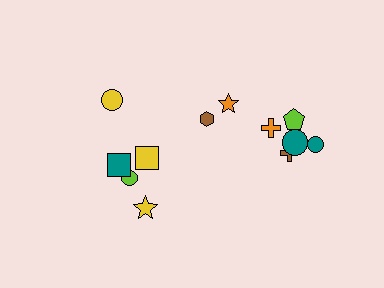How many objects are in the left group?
There are 5 objects.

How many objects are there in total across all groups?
There are 12 objects.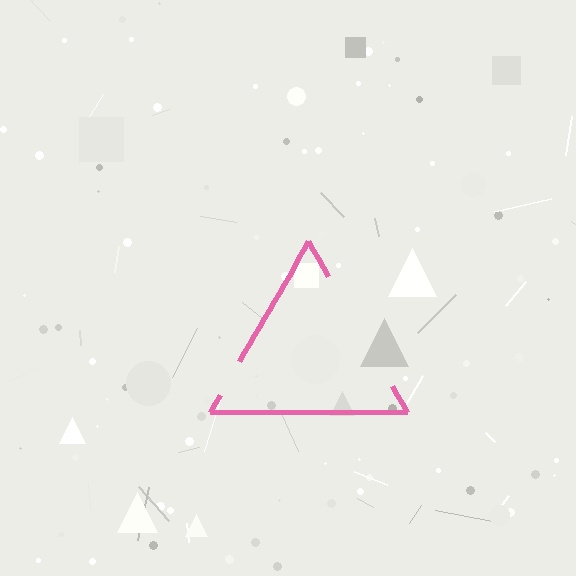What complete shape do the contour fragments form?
The contour fragments form a triangle.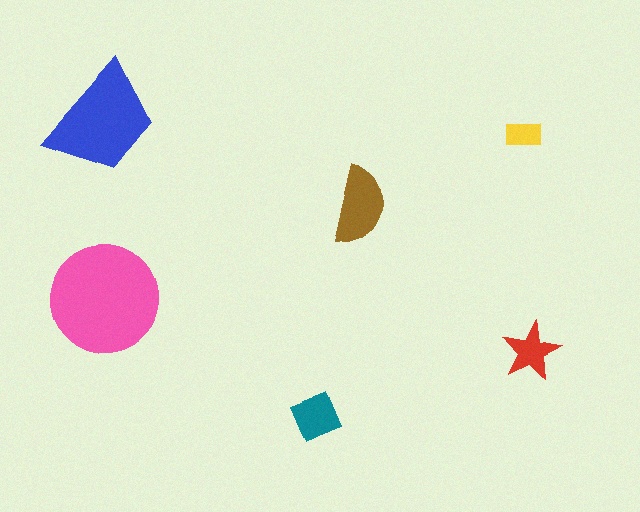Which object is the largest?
The pink circle.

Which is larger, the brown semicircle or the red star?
The brown semicircle.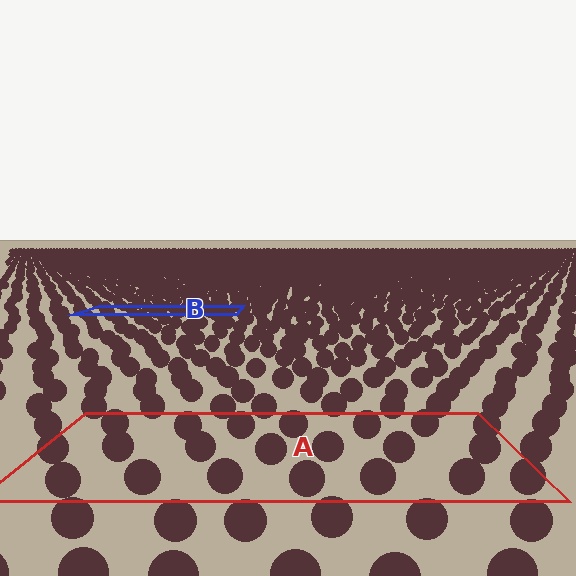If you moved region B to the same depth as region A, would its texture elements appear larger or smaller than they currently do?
They would appear larger. At a closer depth, the same texture elements are projected at a bigger on-screen size.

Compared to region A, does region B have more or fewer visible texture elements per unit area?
Region B has more texture elements per unit area — they are packed more densely because it is farther away.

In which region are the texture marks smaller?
The texture marks are smaller in region B, because it is farther away.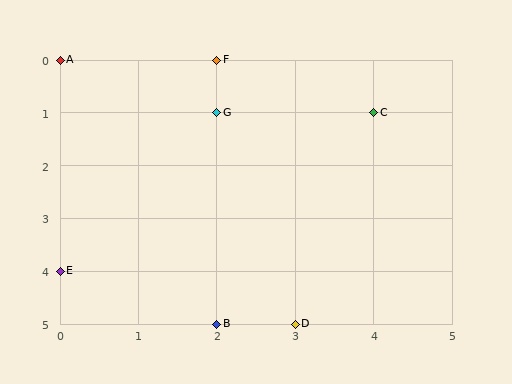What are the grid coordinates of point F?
Point F is at grid coordinates (2, 0).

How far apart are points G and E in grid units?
Points G and E are 2 columns and 3 rows apart (about 3.6 grid units diagonally).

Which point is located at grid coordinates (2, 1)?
Point G is at (2, 1).